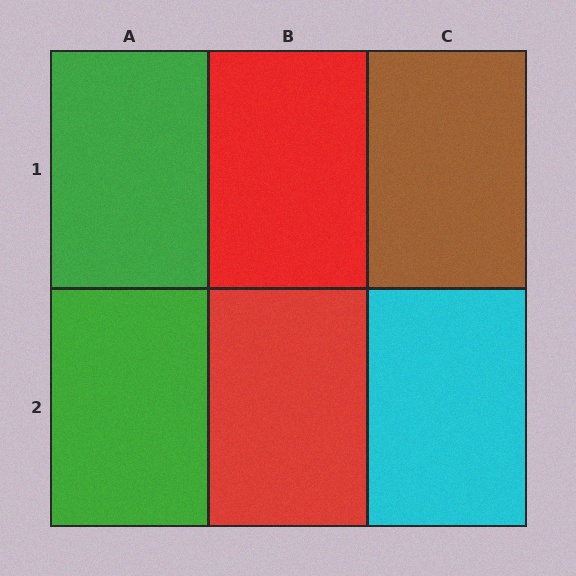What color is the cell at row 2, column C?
Cyan.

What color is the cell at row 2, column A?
Green.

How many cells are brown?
1 cell is brown.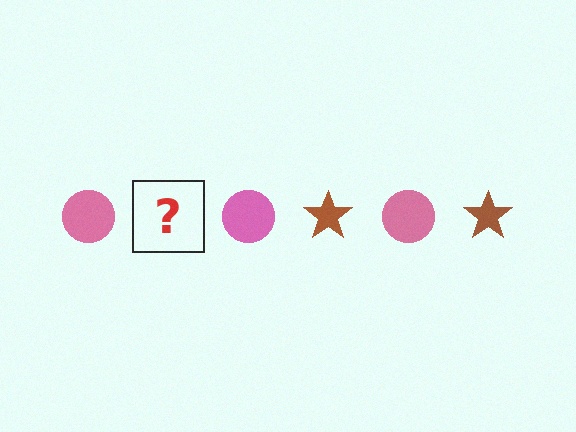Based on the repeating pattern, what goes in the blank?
The blank should be a brown star.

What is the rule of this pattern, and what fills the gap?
The rule is that the pattern alternates between pink circle and brown star. The gap should be filled with a brown star.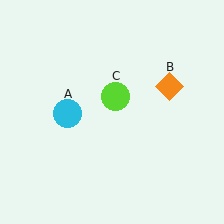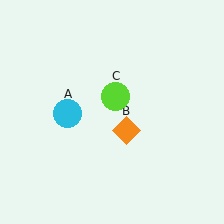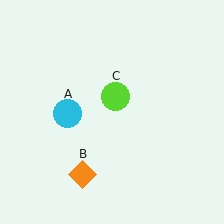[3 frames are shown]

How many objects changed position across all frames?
1 object changed position: orange diamond (object B).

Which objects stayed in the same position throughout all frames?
Cyan circle (object A) and lime circle (object C) remained stationary.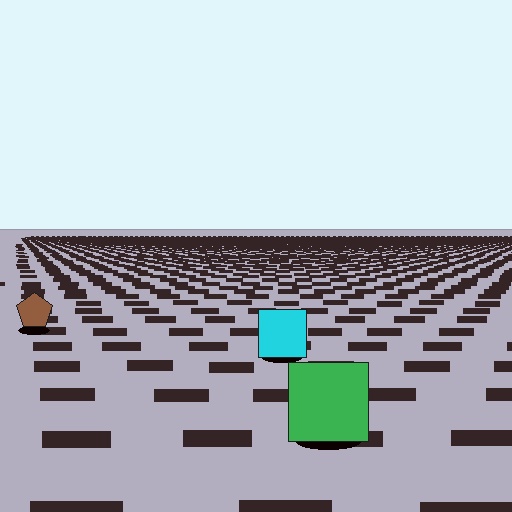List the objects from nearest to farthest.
From nearest to farthest: the green square, the cyan square, the brown pentagon.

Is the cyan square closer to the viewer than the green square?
No. The green square is closer — you can tell from the texture gradient: the ground texture is coarser near it.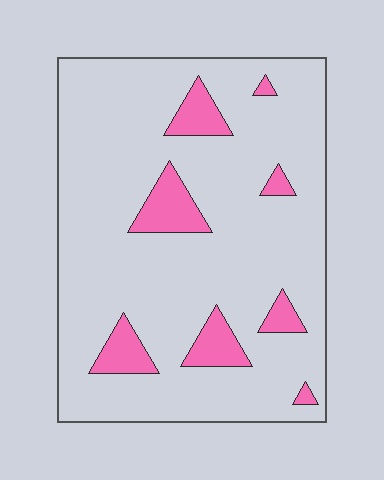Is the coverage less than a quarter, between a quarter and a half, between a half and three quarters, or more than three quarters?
Less than a quarter.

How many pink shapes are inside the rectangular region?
8.